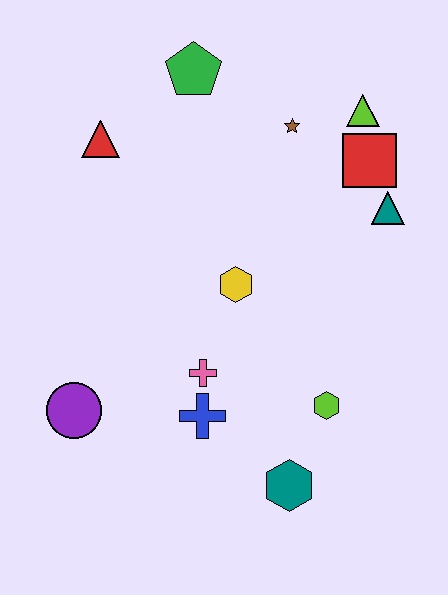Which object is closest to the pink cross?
The blue cross is closest to the pink cross.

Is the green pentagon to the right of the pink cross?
No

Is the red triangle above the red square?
Yes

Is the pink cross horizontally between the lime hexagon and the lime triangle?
No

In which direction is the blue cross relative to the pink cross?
The blue cross is below the pink cross.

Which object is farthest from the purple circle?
The lime triangle is farthest from the purple circle.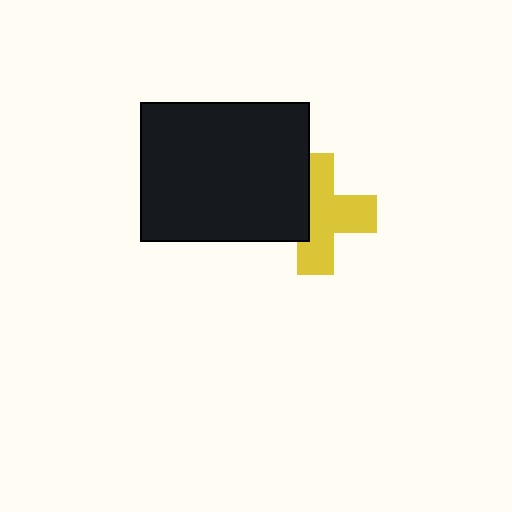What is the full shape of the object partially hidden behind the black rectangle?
The partially hidden object is a yellow cross.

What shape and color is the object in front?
The object in front is a black rectangle.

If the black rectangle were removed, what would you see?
You would see the complete yellow cross.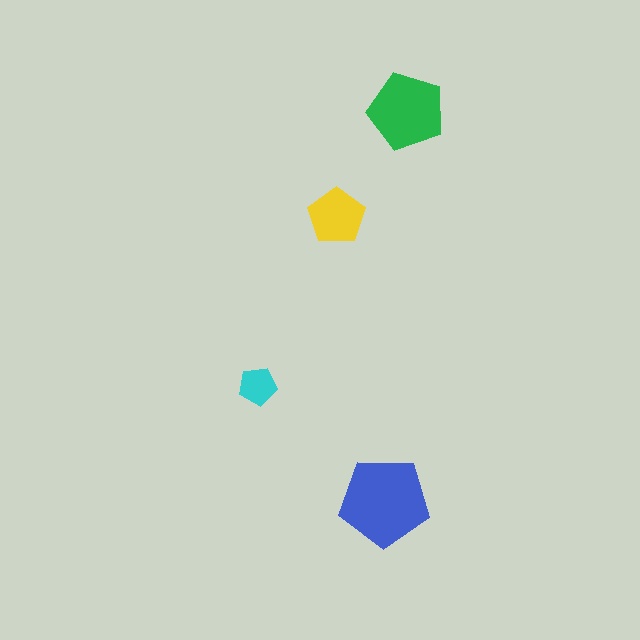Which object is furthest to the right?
The green pentagon is rightmost.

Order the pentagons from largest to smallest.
the blue one, the green one, the yellow one, the cyan one.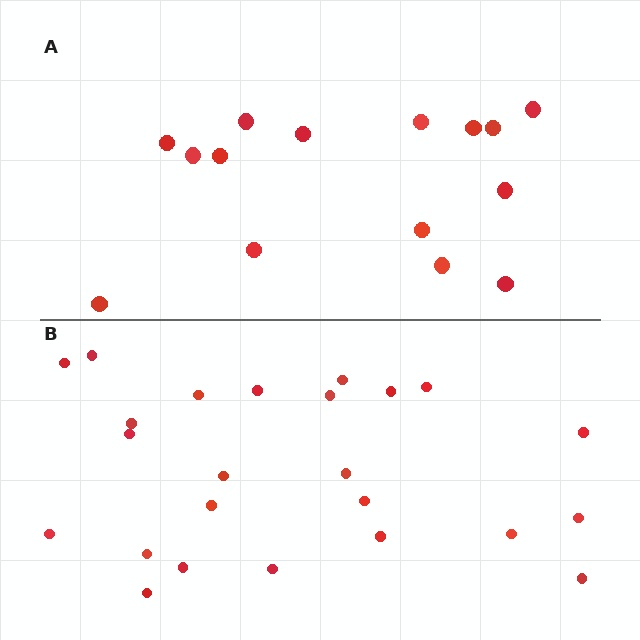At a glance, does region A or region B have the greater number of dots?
Region B (the bottom region) has more dots.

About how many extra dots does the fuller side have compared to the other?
Region B has roughly 8 or so more dots than region A.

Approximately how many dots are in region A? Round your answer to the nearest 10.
About 20 dots. (The exact count is 15, which rounds to 20.)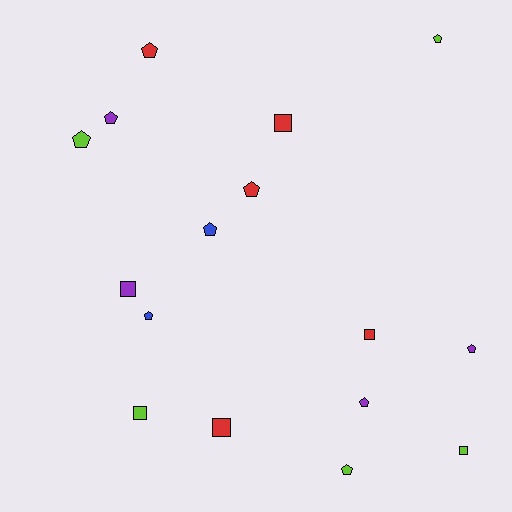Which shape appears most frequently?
Pentagon, with 10 objects.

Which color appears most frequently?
Red, with 5 objects.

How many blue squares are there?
There are no blue squares.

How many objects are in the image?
There are 16 objects.